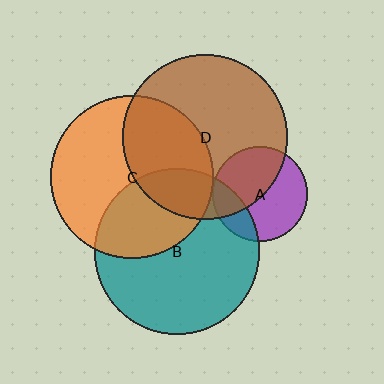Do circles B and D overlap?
Yes.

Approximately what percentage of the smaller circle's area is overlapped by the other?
Approximately 20%.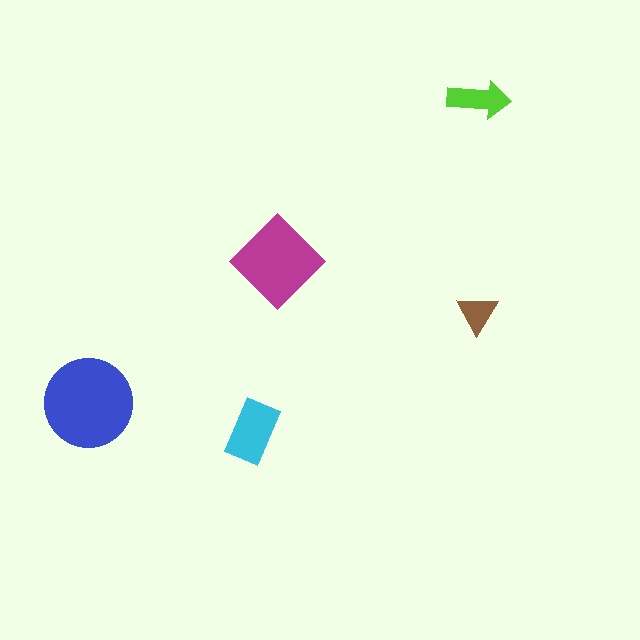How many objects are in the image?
There are 5 objects in the image.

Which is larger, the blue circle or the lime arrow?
The blue circle.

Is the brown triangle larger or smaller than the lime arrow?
Smaller.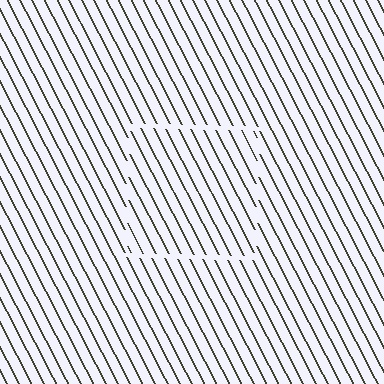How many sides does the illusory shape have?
4 sides — the line-ends trace a square.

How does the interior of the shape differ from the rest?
The interior of the shape contains the same grating, shifted by half a period — the contour is defined by the phase discontinuity where line-ends from the inner and outer gratings abut.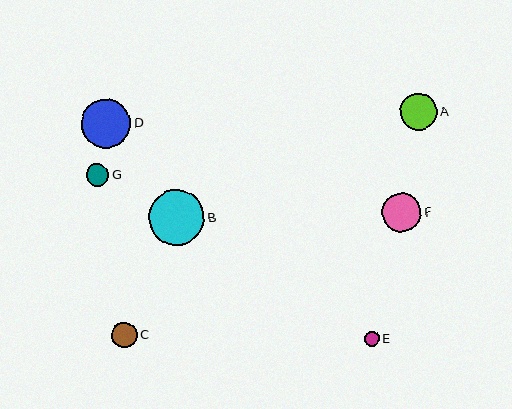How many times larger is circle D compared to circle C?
Circle D is approximately 1.9 times the size of circle C.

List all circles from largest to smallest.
From largest to smallest: B, D, F, A, C, G, E.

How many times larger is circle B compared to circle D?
Circle B is approximately 1.1 times the size of circle D.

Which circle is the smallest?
Circle E is the smallest with a size of approximately 15 pixels.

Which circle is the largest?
Circle B is the largest with a size of approximately 55 pixels.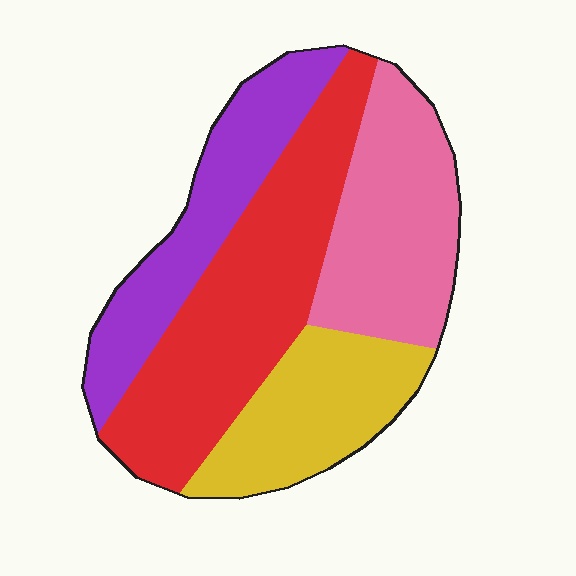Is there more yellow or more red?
Red.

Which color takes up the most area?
Red, at roughly 35%.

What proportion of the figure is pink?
Pink takes up about one quarter (1/4) of the figure.